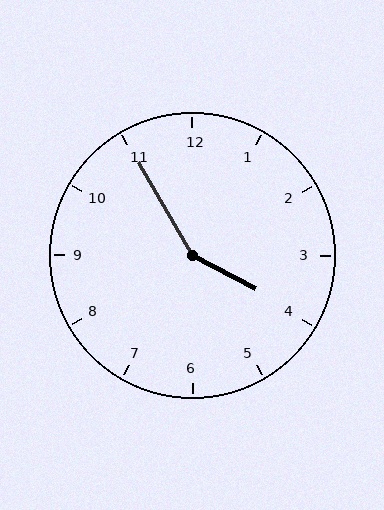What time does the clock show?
3:55.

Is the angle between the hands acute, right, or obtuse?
It is obtuse.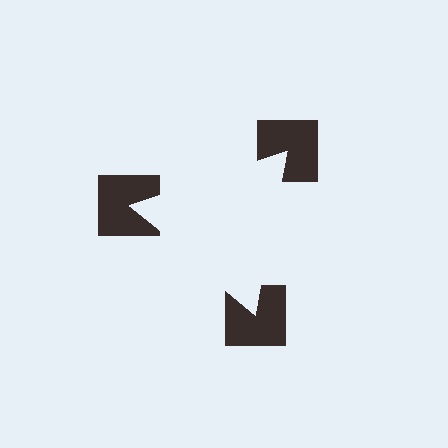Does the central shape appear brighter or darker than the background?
It typically appears slightly brighter than the background, even though no actual brightness change is drawn.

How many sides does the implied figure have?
3 sides.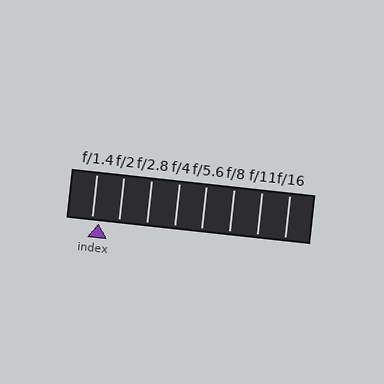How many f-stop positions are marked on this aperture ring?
There are 8 f-stop positions marked.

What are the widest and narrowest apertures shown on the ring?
The widest aperture shown is f/1.4 and the narrowest is f/16.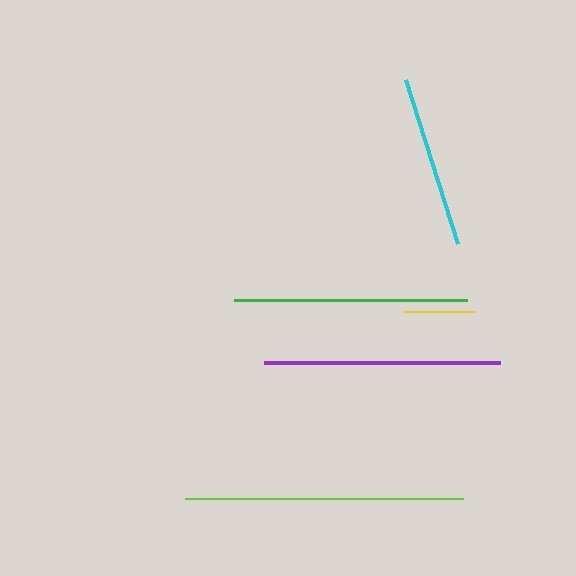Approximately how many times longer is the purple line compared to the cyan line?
The purple line is approximately 1.4 times the length of the cyan line.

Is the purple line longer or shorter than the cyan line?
The purple line is longer than the cyan line.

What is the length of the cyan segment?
The cyan segment is approximately 172 pixels long.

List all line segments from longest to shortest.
From longest to shortest: lime, purple, green, cyan, yellow.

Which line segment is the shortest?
The yellow line is the shortest at approximately 70 pixels.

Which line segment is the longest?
The lime line is the longest at approximately 278 pixels.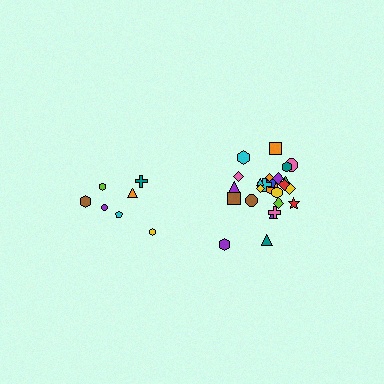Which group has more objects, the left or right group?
The right group.